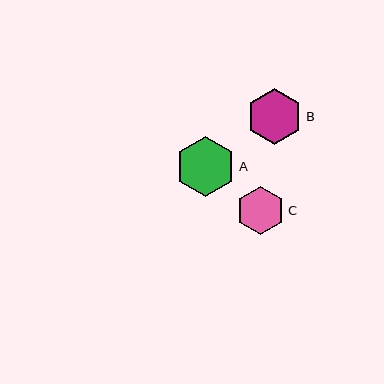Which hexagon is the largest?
Hexagon A is the largest with a size of approximately 60 pixels.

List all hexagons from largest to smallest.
From largest to smallest: A, B, C.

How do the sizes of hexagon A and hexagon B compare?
Hexagon A and hexagon B are approximately the same size.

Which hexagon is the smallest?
Hexagon C is the smallest with a size of approximately 49 pixels.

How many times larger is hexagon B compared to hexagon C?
Hexagon B is approximately 1.1 times the size of hexagon C.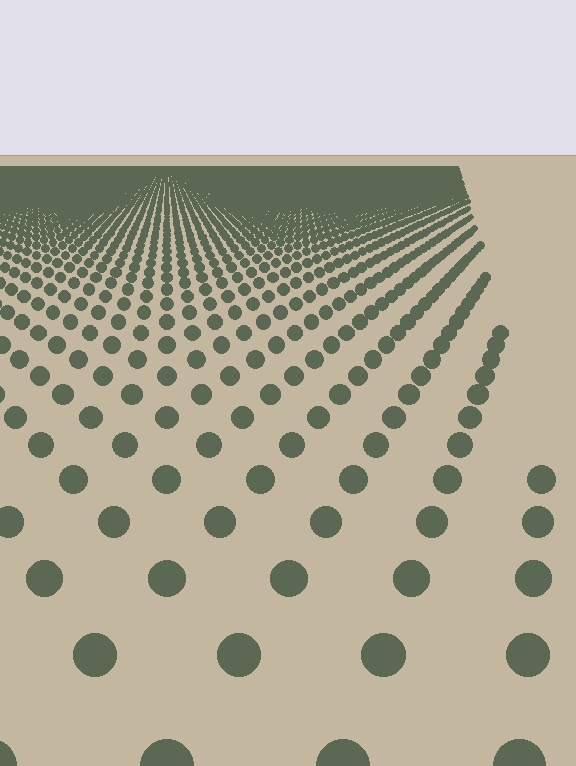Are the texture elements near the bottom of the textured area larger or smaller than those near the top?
Larger. Near the bottom, elements are closer to the viewer and appear at a bigger on-screen size.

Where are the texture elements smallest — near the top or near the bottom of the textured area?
Near the top.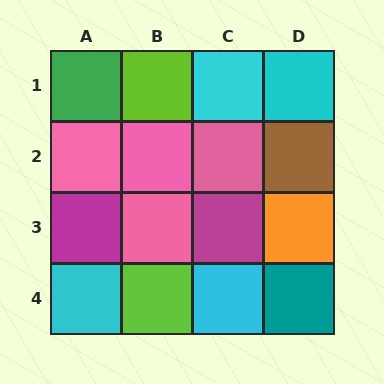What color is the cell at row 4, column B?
Lime.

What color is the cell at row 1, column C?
Cyan.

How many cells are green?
1 cell is green.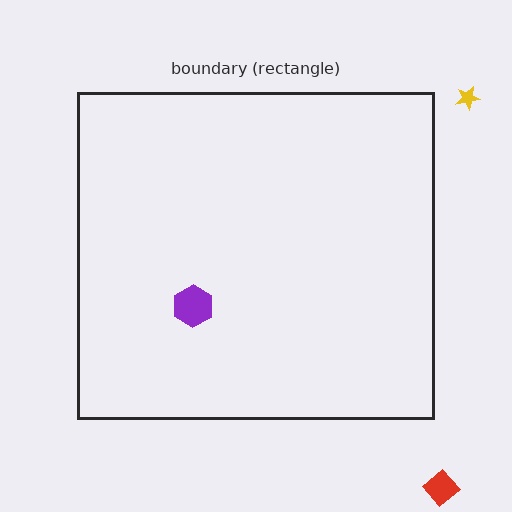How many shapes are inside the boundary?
1 inside, 2 outside.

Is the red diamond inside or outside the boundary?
Outside.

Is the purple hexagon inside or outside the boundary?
Inside.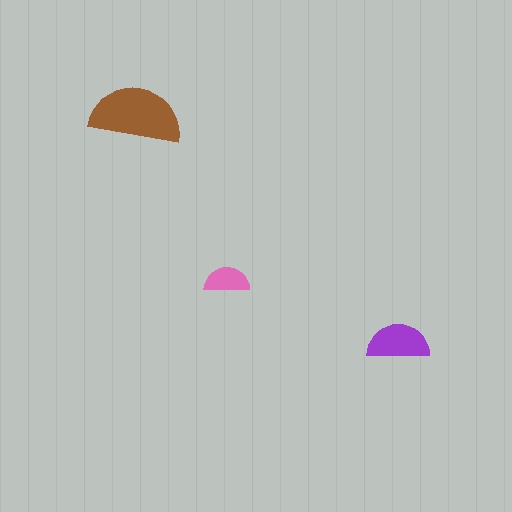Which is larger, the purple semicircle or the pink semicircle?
The purple one.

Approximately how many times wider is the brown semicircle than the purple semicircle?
About 1.5 times wider.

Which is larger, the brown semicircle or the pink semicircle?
The brown one.